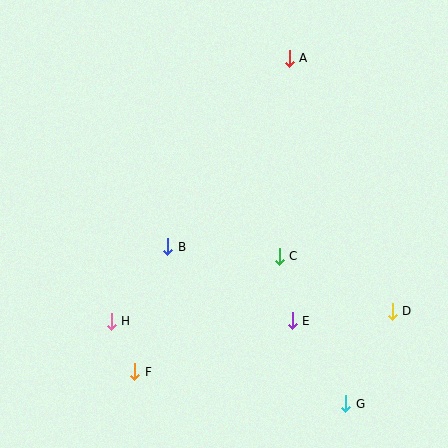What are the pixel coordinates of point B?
Point B is at (168, 247).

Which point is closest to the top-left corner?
Point A is closest to the top-left corner.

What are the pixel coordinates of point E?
Point E is at (292, 321).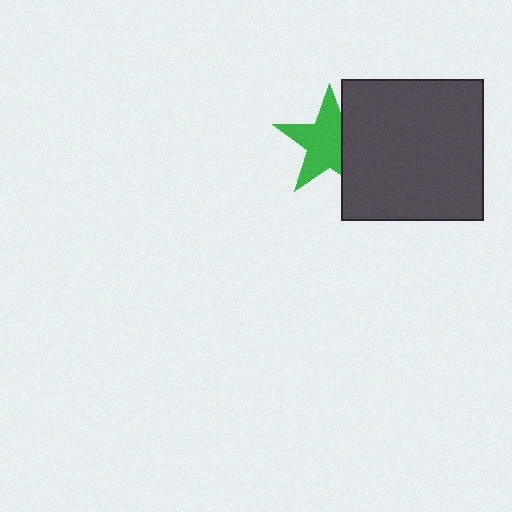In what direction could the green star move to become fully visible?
The green star could move left. That would shift it out from behind the dark gray rectangle entirely.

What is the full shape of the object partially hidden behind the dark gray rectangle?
The partially hidden object is a green star.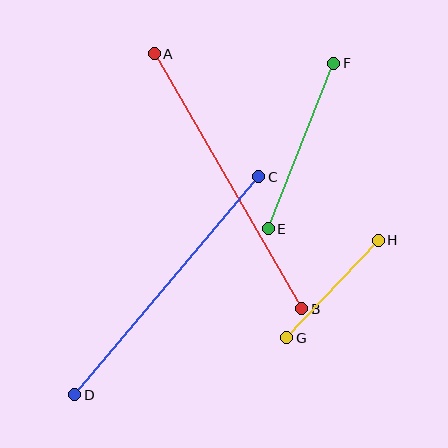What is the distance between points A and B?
The distance is approximately 295 pixels.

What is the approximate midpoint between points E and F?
The midpoint is at approximately (301, 146) pixels.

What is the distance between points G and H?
The distance is approximately 134 pixels.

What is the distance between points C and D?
The distance is approximately 285 pixels.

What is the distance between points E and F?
The distance is approximately 178 pixels.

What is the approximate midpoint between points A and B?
The midpoint is at approximately (228, 181) pixels.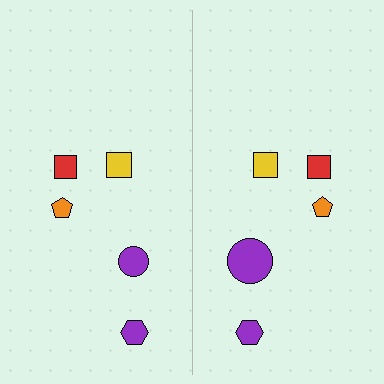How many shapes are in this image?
There are 10 shapes in this image.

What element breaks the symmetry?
The purple circle on the right side has a different size than its mirror counterpart.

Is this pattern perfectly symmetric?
No, the pattern is not perfectly symmetric. The purple circle on the right side has a different size than its mirror counterpart.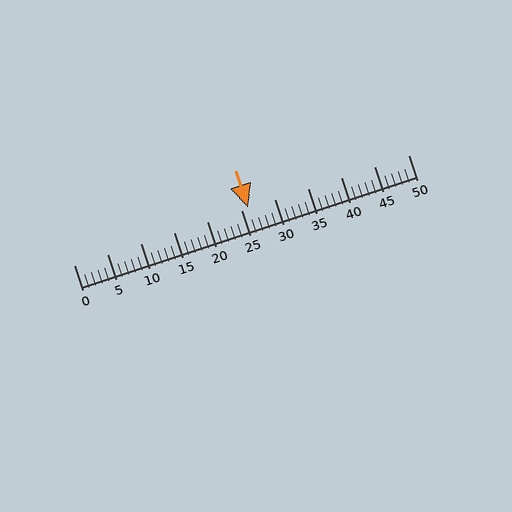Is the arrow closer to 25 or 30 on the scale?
The arrow is closer to 25.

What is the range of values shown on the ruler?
The ruler shows values from 0 to 50.